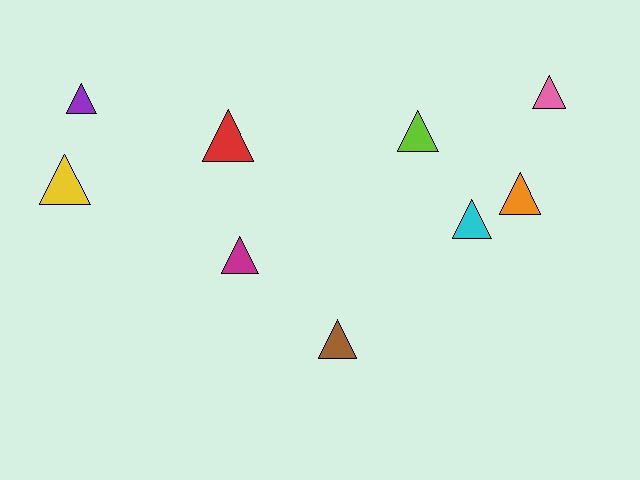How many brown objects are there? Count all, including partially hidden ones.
There is 1 brown object.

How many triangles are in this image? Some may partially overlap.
There are 9 triangles.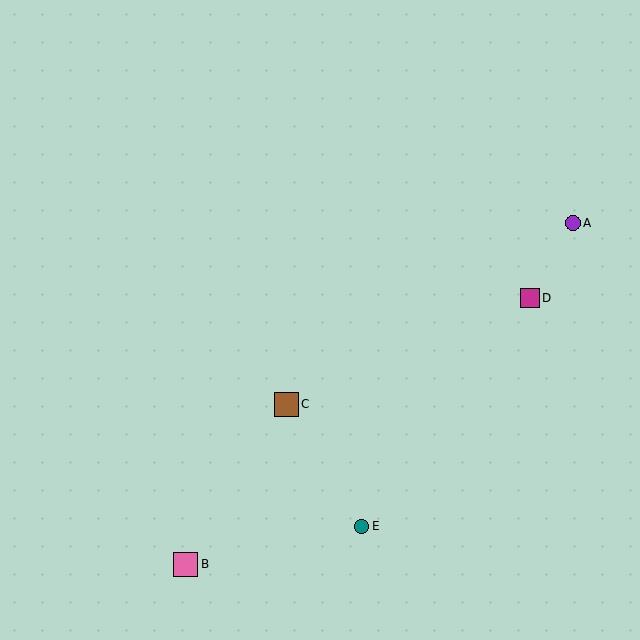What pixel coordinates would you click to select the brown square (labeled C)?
Click at (286, 404) to select the brown square C.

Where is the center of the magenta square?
The center of the magenta square is at (530, 298).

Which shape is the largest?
The pink square (labeled B) is the largest.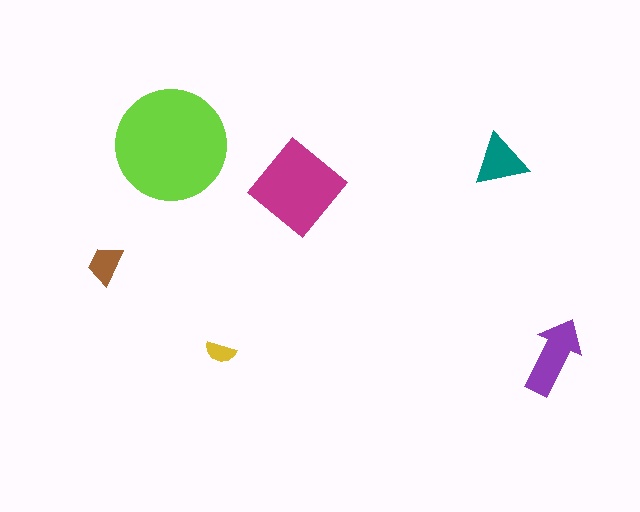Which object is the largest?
The lime circle.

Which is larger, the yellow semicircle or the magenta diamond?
The magenta diamond.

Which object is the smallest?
The yellow semicircle.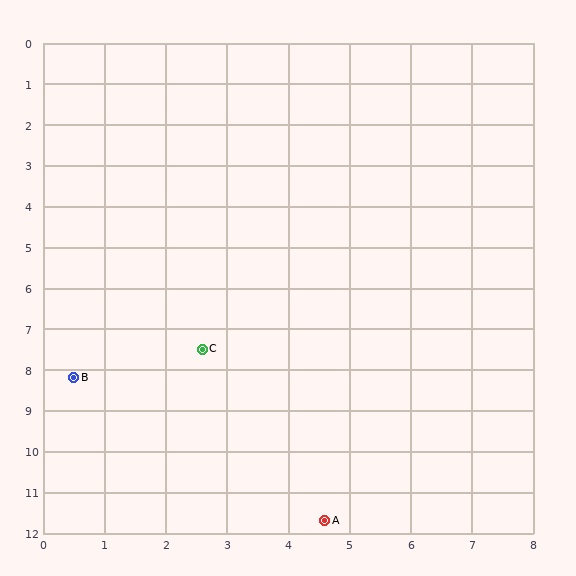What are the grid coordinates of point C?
Point C is at approximately (2.6, 7.5).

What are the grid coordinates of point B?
Point B is at approximately (0.5, 8.2).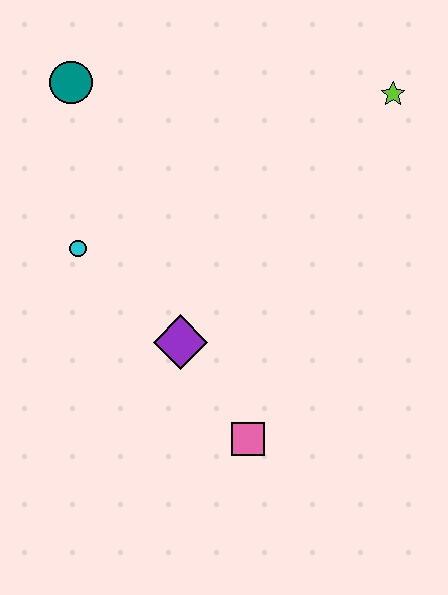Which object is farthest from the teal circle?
The pink square is farthest from the teal circle.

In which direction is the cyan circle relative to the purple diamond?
The cyan circle is to the left of the purple diamond.